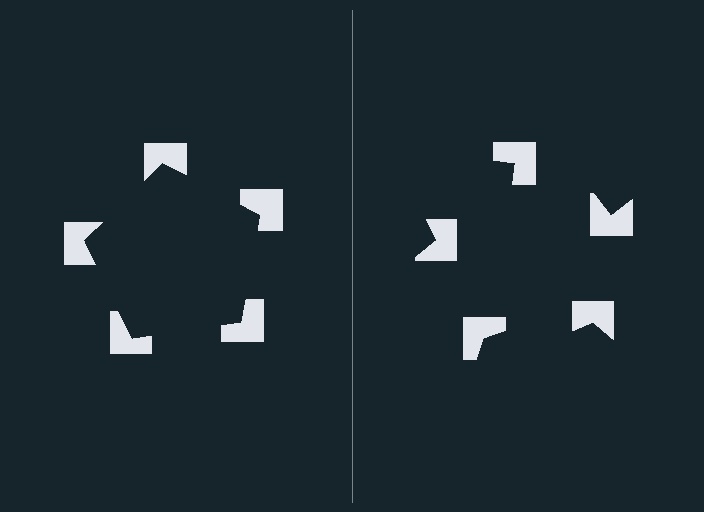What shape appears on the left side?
An illusory pentagon.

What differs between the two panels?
The notched squares are positioned identically on both sides; only the wedge orientations differ. On the left they align to a pentagon; on the right they are misaligned.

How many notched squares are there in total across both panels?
10 — 5 on each side.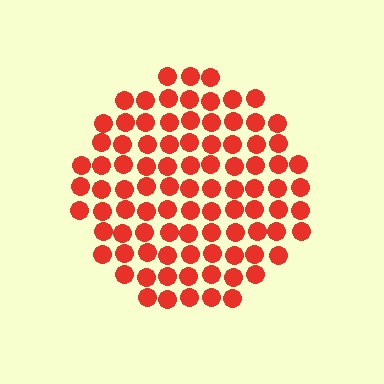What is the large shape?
The large shape is a circle.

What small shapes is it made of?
It is made of small circles.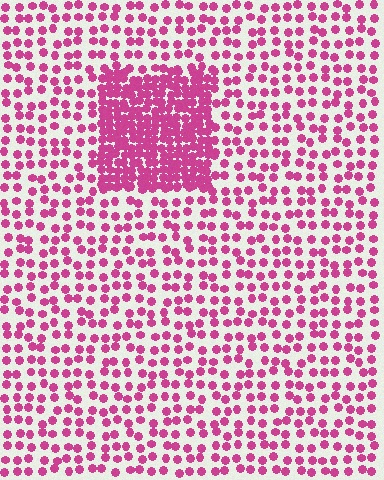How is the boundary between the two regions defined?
The boundary is defined by a change in element density (approximately 2.6x ratio). All elements are the same color, size, and shape.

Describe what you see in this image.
The image contains small magenta elements arranged at two different densities. A rectangle-shaped region is visible where the elements are more densely packed than the surrounding area.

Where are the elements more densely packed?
The elements are more densely packed inside the rectangle boundary.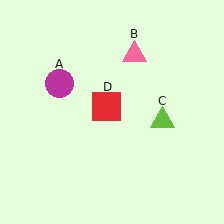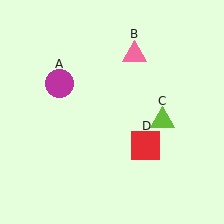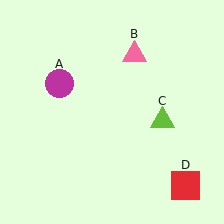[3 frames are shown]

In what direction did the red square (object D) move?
The red square (object D) moved down and to the right.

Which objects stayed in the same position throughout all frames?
Magenta circle (object A) and pink triangle (object B) and lime triangle (object C) remained stationary.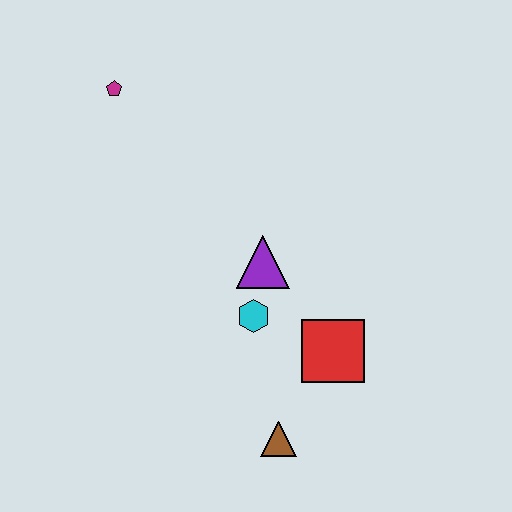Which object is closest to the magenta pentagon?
The purple triangle is closest to the magenta pentagon.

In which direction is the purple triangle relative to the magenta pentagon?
The purple triangle is below the magenta pentagon.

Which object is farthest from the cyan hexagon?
The magenta pentagon is farthest from the cyan hexagon.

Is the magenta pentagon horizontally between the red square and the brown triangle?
No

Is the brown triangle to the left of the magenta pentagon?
No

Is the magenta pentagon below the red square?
No